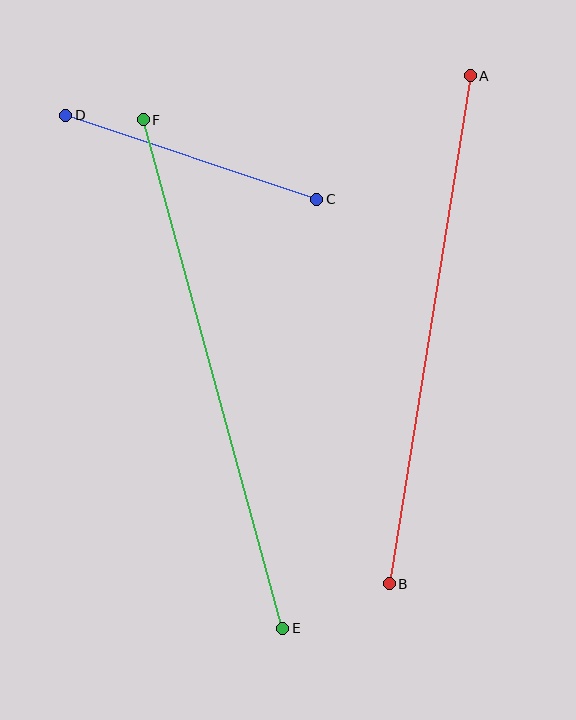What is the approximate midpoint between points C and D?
The midpoint is at approximately (191, 157) pixels.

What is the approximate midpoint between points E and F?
The midpoint is at approximately (213, 374) pixels.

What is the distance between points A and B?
The distance is approximately 514 pixels.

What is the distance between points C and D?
The distance is approximately 265 pixels.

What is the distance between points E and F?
The distance is approximately 528 pixels.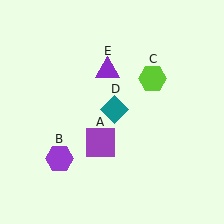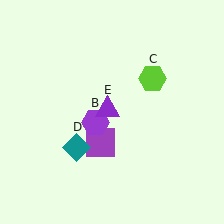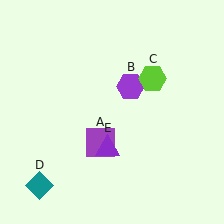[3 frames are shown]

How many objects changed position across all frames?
3 objects changed position: purple hexagon (object B), teal diamond (object D), purple triangle (object E).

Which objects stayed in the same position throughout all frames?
Purple square (object A) and lime hexagon (object C) remained stationary.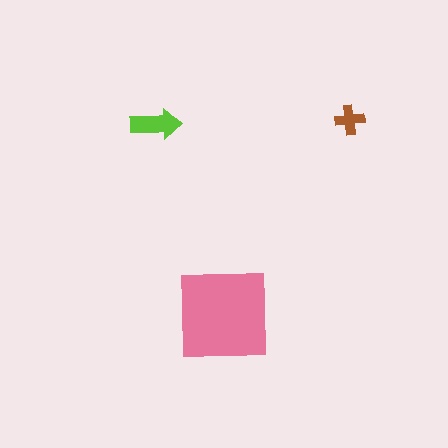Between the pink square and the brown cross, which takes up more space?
The pink square.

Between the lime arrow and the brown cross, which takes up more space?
The lime arrow.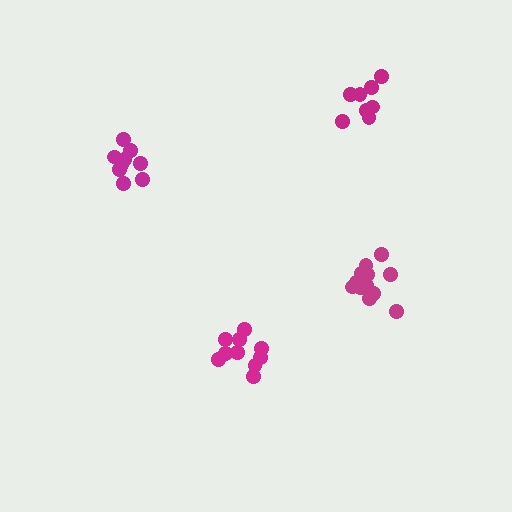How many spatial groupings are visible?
There are 4 spatial groupings.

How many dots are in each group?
Group 1: 10 dots, Group 2: 9 dots, Group 3: 12 dots, Group 4: 8 dots (39 total).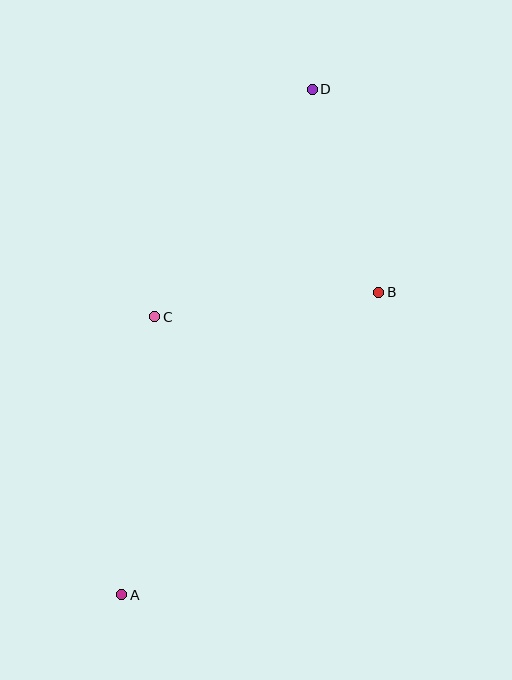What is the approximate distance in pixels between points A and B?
The distance between A and B is approximately 397 pixels.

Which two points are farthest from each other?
Points A and D are farthest from each other.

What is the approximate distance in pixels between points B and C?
The distance between B and C is approximately 226 pixels.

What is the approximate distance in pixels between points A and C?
The distance between A and C is approximately 280 pixels.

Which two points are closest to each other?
Points B and D are closest to each other.